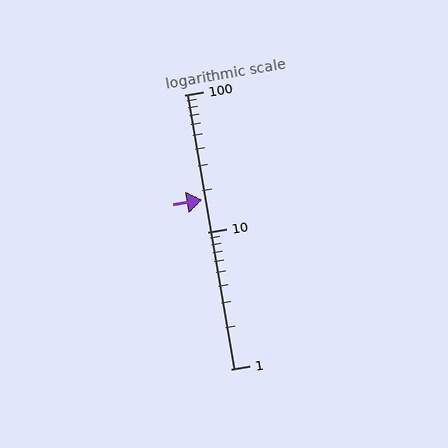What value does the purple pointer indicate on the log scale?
The pointer indicates approximately 17.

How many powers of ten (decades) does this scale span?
The scale spans 2 decades, from 1 to 100.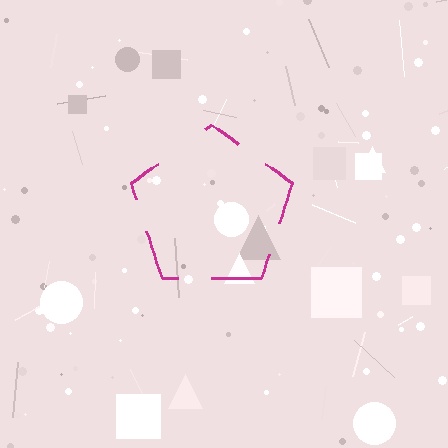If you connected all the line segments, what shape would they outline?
They would outline a pentagon.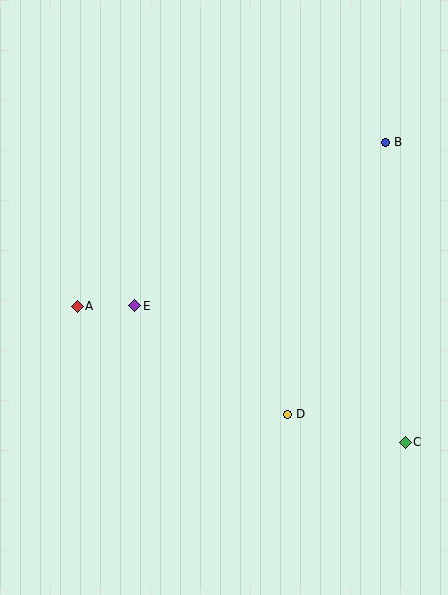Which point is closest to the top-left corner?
Point A is closest to the top-left corner.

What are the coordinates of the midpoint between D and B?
The midpoint between D and B is at (337, 278).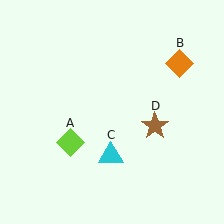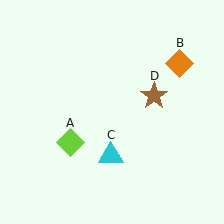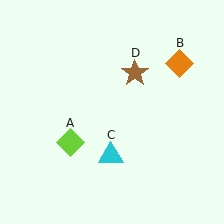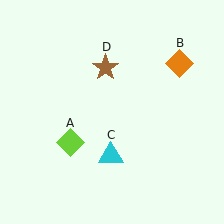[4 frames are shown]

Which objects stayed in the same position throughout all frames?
Lime diamond (object A) and orange diamond (object B) and cyan triangle (object C) remained stationary.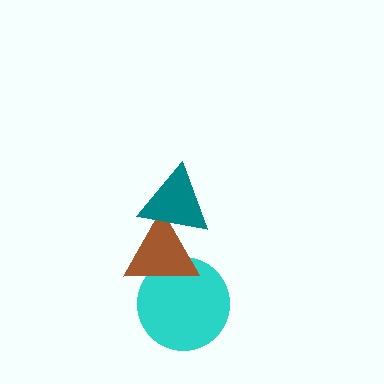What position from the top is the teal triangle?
The teal triangle is 1st from the top.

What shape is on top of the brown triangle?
The teal triangle is on top of the brown triangle.